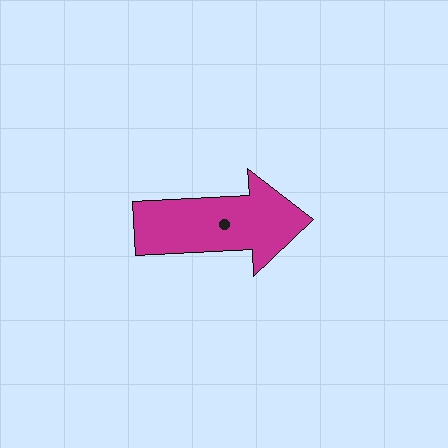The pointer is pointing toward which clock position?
Roughly 3 o'clock.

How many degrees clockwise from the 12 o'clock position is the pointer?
Approximately 87 degrees.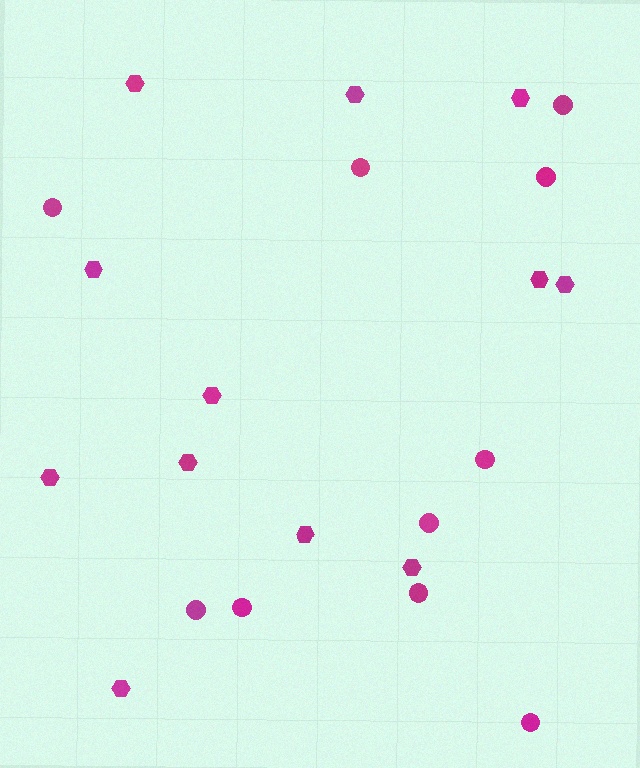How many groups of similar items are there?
There are 2 groups: one group of circles (10) and one group of hexagons (12).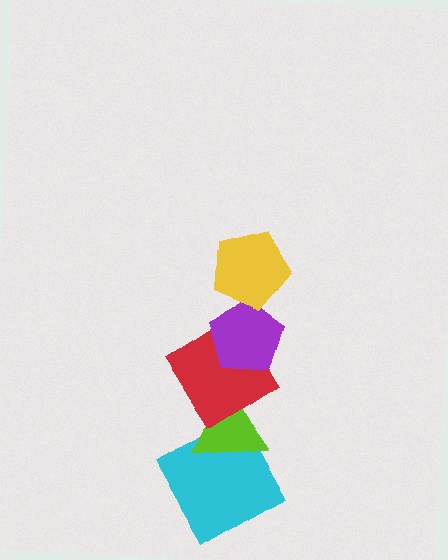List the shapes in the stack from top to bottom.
From top to bottom: the yellow pentagon, the purple pentagon, the red diamond, the lime triangle, the cyan square.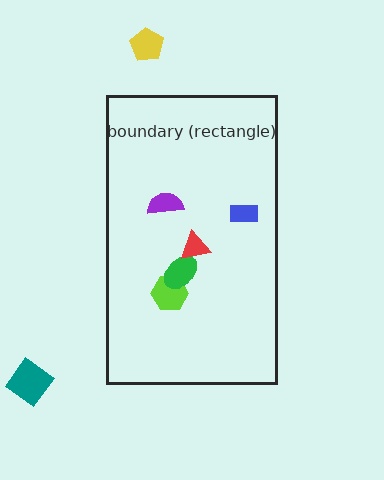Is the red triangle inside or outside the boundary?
Inside.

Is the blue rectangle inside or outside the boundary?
Inside.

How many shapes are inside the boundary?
5 inside, 2 outside.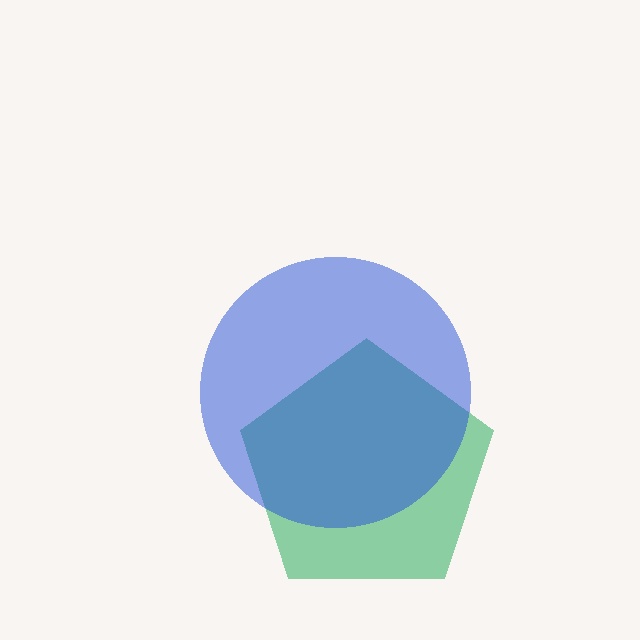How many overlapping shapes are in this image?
There are 2 overlapping shapes in the image.